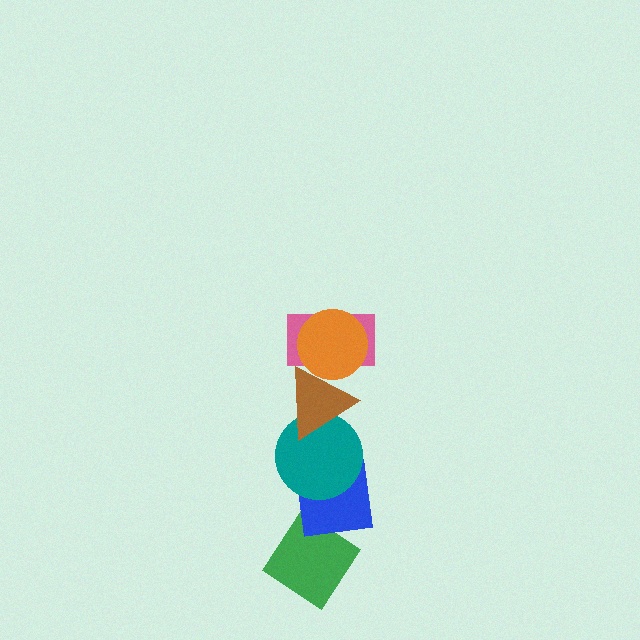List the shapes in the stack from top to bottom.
From top to bottom: the orange circle, the pink rectangle, the brown triangle, the teal circle, the blue square, the green diamond.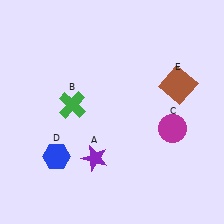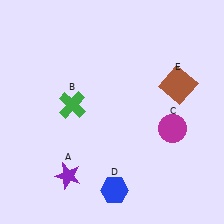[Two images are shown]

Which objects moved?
The objects that moved are: the purple star (A), the blue hexagon (D).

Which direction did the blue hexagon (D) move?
The blue hexagon (D) moved right.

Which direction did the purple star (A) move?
The purple star (A) moved left.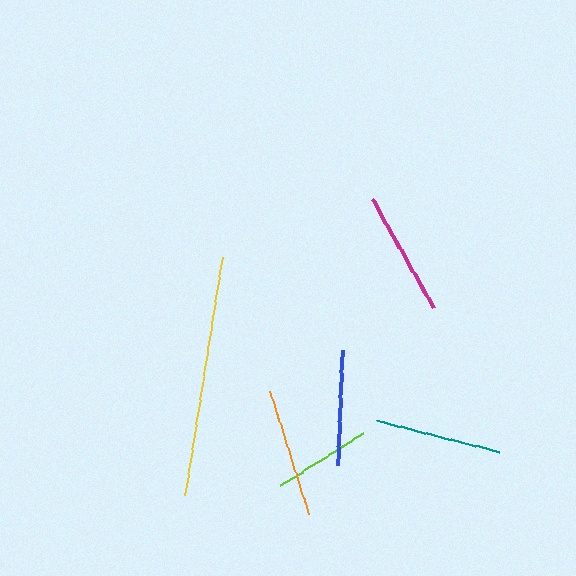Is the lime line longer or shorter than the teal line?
The teal line is longer than the lime line.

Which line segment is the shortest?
The lime line is the shortest at approximately 98 pixels.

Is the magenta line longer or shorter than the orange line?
The orange line is longer than the magenta line.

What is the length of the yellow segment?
The yellow segment is approximately 242 pixels long.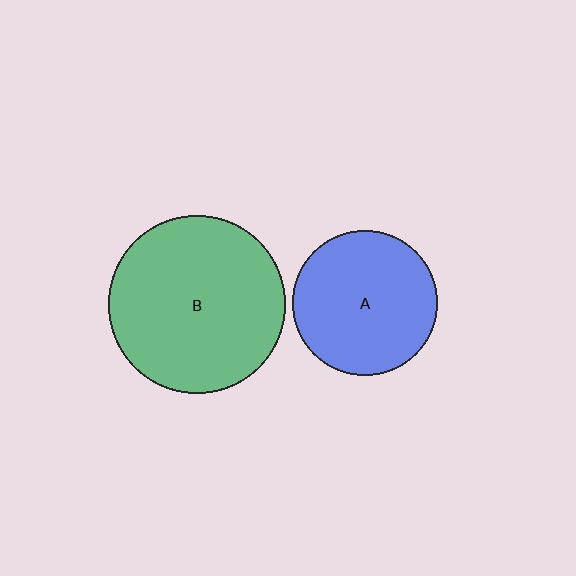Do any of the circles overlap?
No, none of the circles overlap.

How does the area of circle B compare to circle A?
Approximately 1.5 times.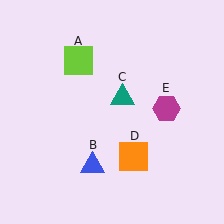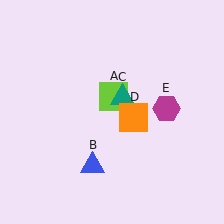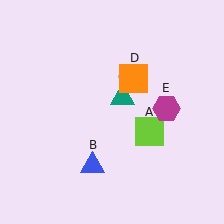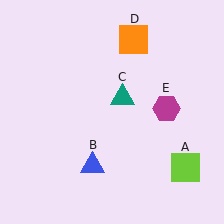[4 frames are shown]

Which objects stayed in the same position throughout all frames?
Blue triangle (object B) and teal triangle (object C) and magenta hexagon (object E) remained stationary.